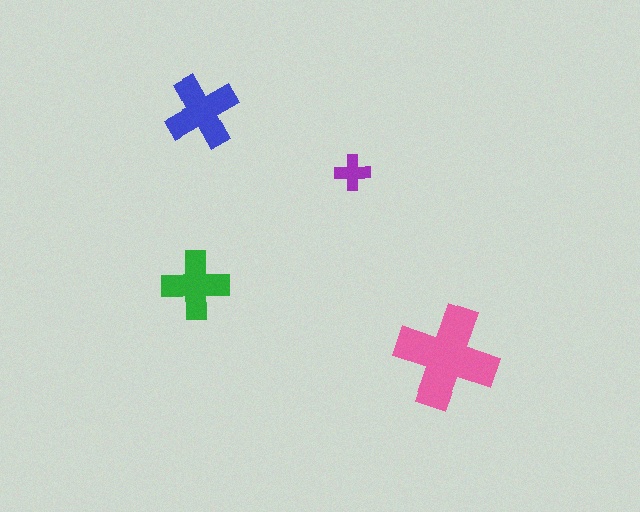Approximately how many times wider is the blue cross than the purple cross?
About 2 times wider.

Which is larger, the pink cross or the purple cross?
The pink one.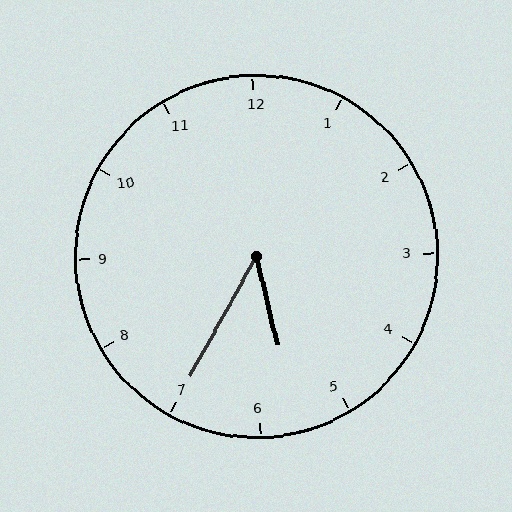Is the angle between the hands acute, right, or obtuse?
It is acute.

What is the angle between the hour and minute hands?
Approximately 42 degrees.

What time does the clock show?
5:35.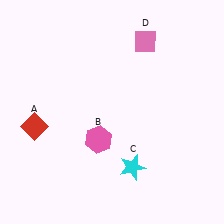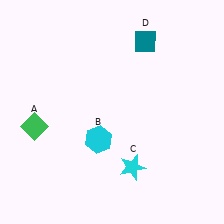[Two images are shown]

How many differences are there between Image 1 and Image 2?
There are 3 differences between the two images.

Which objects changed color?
A changed from red to green. B changed from pink to cyan. D changed from pink to teal.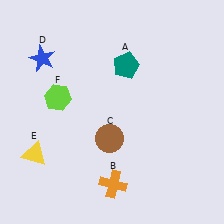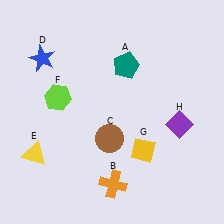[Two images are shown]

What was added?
A yellow diamond (G), a purple diamond (H) were added in Image 2.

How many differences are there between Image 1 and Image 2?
There are 2 differences between the two images.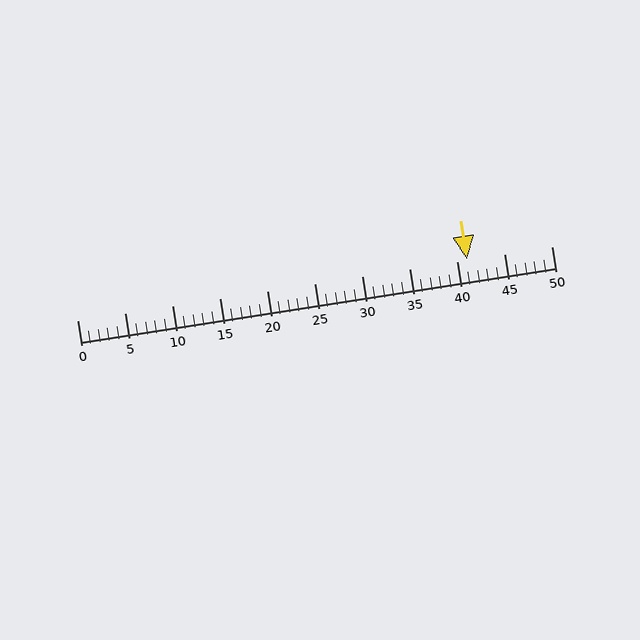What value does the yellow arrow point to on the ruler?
The yellow arrow points to approximately 41.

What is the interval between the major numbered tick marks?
The major tick marks are spaced 5 units apart.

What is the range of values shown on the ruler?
The ruler shows values from 0 to 50.